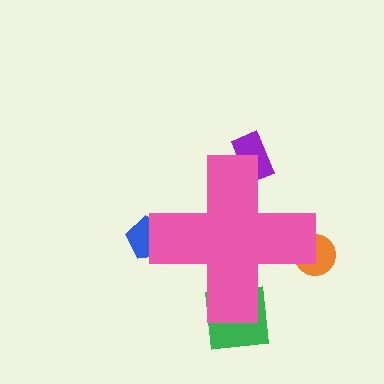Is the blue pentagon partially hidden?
Yes, the blue pentagon is partially hidden behind the pink cross.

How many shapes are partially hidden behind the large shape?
4 shapes are partially hidden.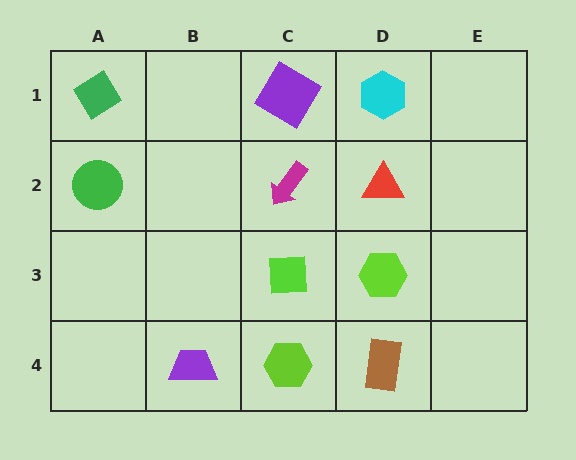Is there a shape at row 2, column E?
No, that cell is empty.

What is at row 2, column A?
A green circle.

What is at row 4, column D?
A brown rectangle.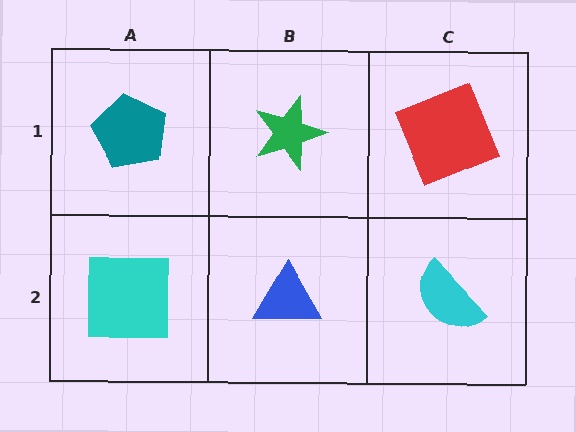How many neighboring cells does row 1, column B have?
3.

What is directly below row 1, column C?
A cyan semicircle.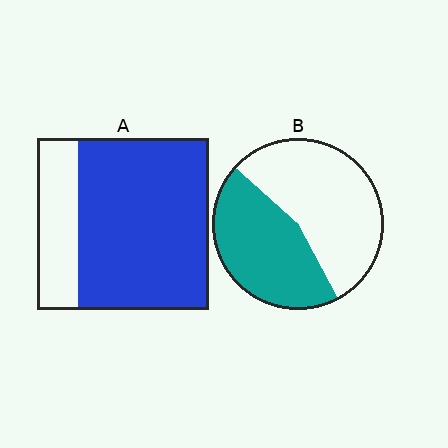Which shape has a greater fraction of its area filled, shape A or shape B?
Shape A.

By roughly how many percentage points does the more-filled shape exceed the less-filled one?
By roughly 30 percentage points (A over B).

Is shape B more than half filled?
No.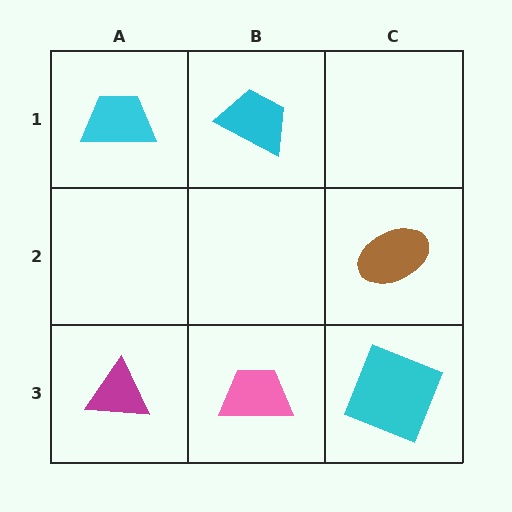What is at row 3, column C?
A cyan square.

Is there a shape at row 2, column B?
No, that cell is empty.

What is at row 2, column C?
A brown ellipse.